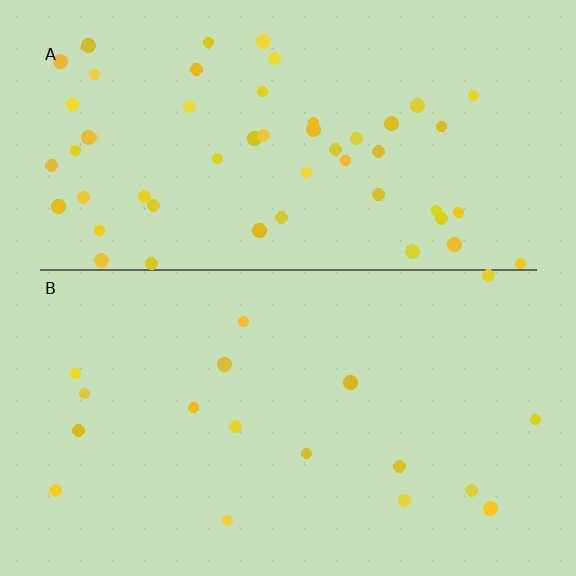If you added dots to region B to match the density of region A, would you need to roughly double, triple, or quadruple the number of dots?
Approximately triple.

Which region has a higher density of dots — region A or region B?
A (the top).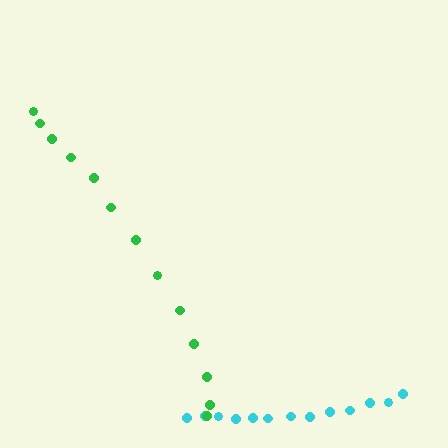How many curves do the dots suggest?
There are 2 distinct paths.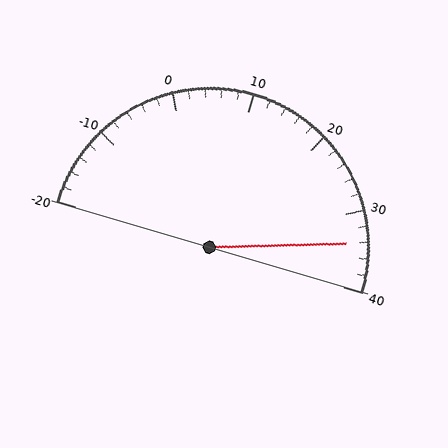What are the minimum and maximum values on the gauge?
The gauge ranges from -20 to 40.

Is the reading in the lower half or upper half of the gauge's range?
The reading is in the upper half of the range (-20 to 40).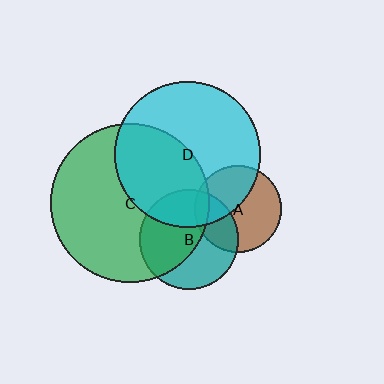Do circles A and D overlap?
Yes.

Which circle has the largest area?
Circle C (green).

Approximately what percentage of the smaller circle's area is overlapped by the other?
Approximately 40%.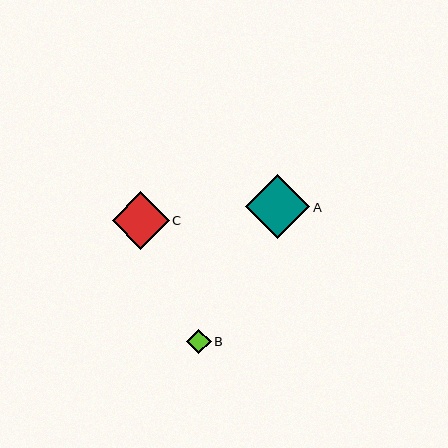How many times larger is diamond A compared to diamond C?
Diamond A is approximately 1.1 times the size of diamond C.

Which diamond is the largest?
Diamond A is the largest with a size of approximately 65 pixels.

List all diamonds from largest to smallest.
From largest to smallest: A, C, B.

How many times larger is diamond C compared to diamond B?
Diamond C is approximately 2.3 times the size of diamond B.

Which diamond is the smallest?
Diamond B is the smallest with a size of approximately 25 pixels.